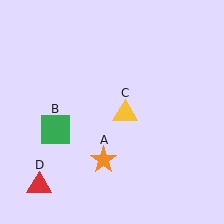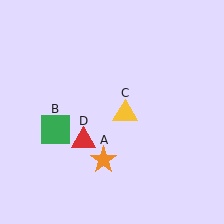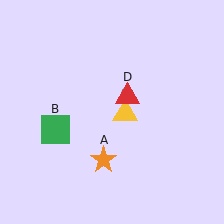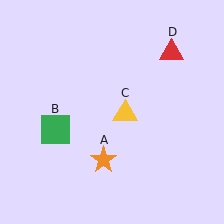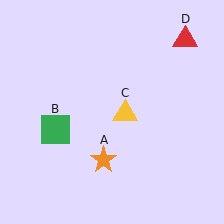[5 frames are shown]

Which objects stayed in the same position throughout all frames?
Orange star (object A) and green square (object B) and yellow triangle (object C) remained stationary.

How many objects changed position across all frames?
1 object changed position: red triangle (object D).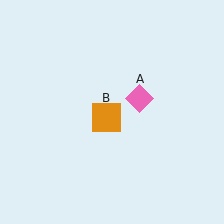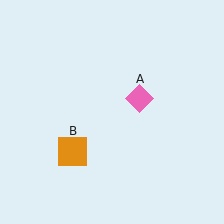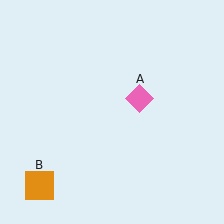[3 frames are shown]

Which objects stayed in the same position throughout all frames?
Pink diamond (object A) remained stationary.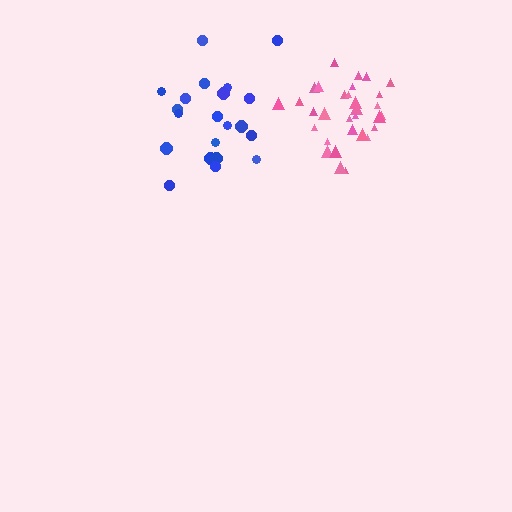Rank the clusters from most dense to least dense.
pink, blue.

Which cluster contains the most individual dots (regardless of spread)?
Pink (31).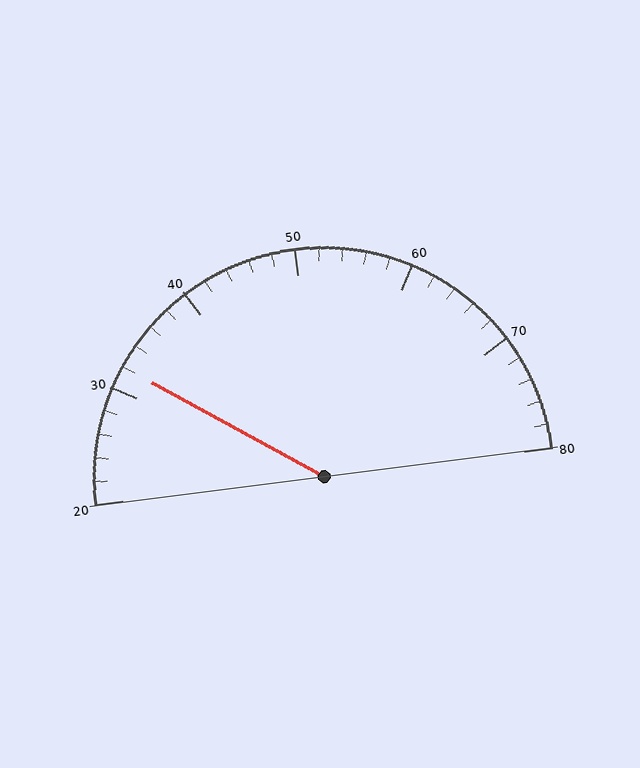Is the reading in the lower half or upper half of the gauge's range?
The reading is in the lower half of the range (20 to 80).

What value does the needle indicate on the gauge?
The needle indicates approximately 32.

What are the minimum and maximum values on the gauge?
The gauge ranges from 20 to 80.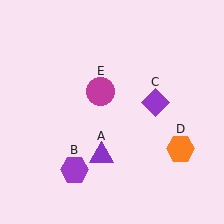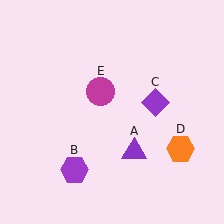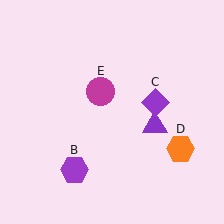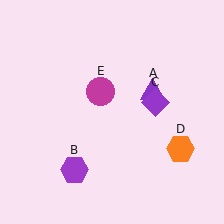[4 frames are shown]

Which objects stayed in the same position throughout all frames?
Purple hexagon (object B) and purple diamond (object C) and orange hexagon (object D) and magenta circle (object E) remained stationary.